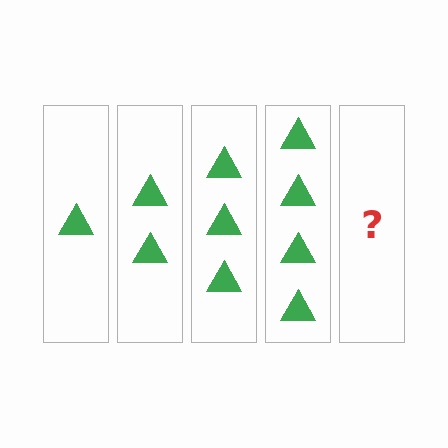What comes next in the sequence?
The next element should be 5 triangles.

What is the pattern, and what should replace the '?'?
The pattern is that each step adds one more triangle. The '?' should be 5 triangles.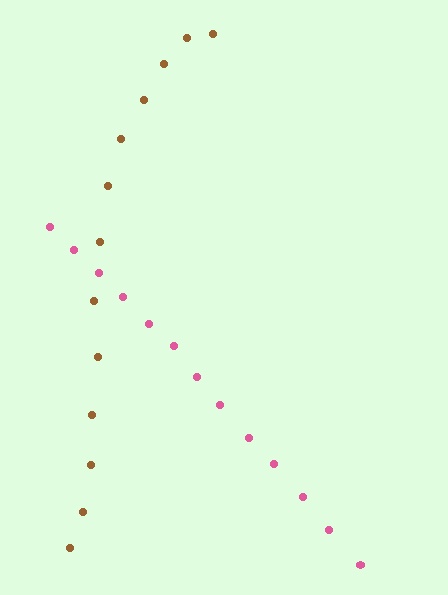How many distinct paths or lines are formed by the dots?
There are 2 distinct paths.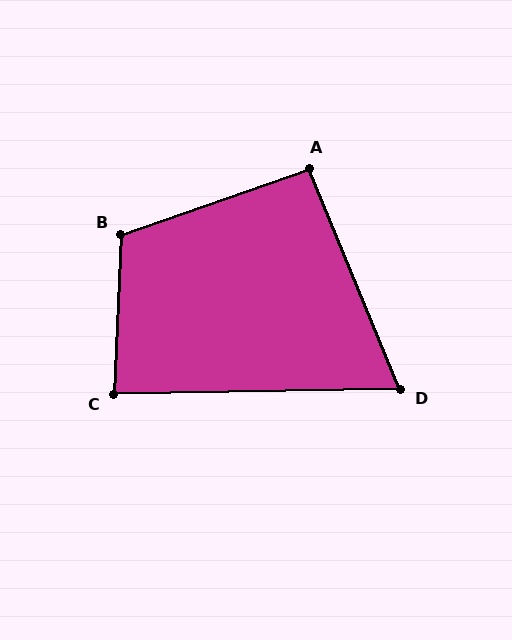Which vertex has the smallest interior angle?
D, at approximately 68 degrees.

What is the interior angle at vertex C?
Approximately 87 degrees (approximately right).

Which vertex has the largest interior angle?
B, at approximately 112 degrees.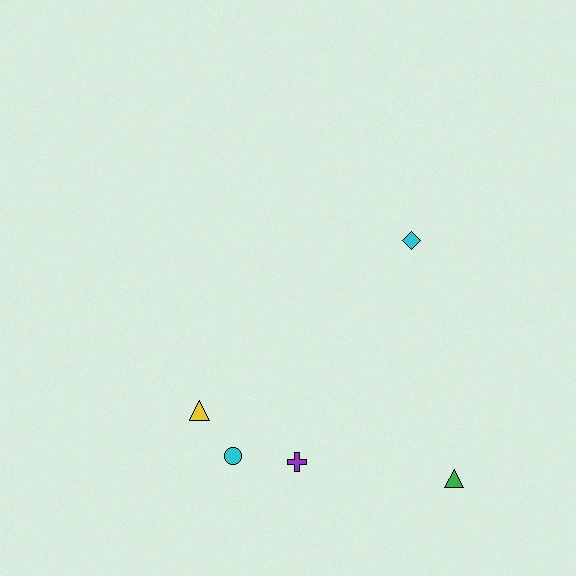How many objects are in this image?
There are 5 objects.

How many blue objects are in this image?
There are no blue objects.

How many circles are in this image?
There is 1 circle.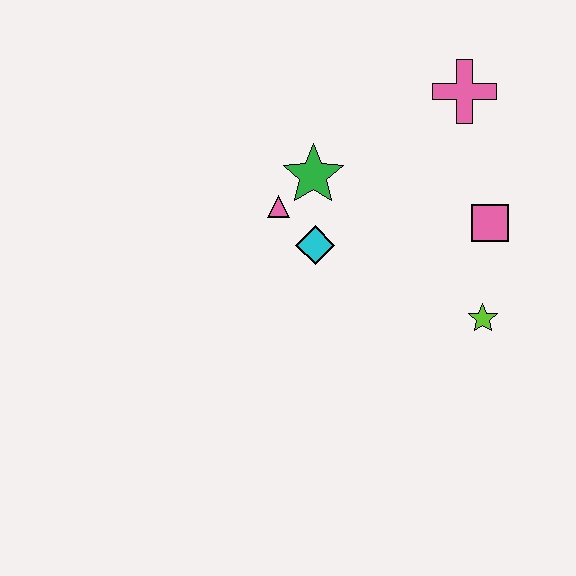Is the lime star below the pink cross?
Yes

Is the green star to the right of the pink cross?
No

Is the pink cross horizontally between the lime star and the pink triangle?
Yes